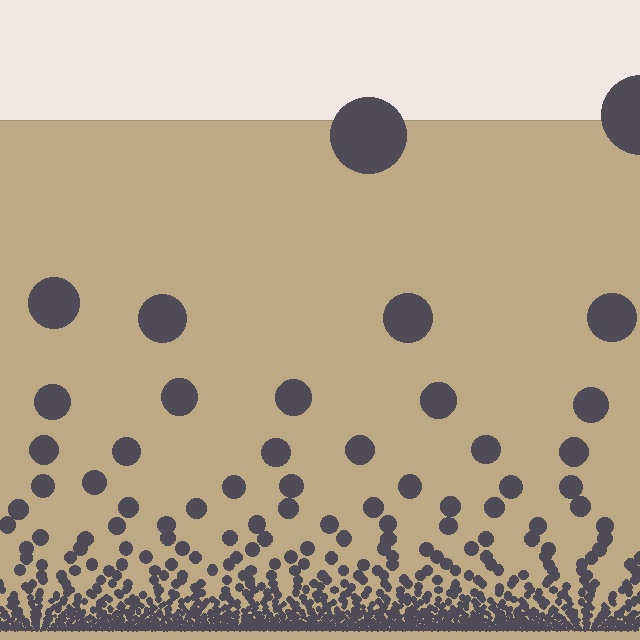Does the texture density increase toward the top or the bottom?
Density increases toward the bottom.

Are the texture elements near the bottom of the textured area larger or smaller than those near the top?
Smaller. The gradient is inverted — elements near the bottom are smaller and denser.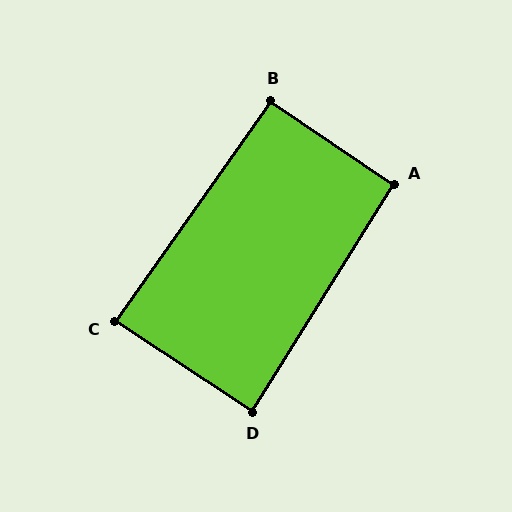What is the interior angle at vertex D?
Approximately 89 degrees (approximately right).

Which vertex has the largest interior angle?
A, at approximately 92 degrees.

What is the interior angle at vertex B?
Approximately 91 degrees (approximately right).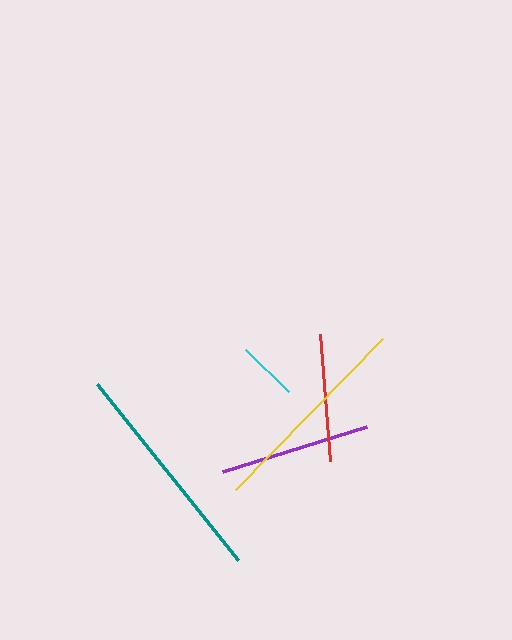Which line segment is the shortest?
The cyan line is the shortest at approximately 61 pixels.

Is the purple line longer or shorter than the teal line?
The teal line is longer than the purple line.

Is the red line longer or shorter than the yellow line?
The yellow line is longer than the red line.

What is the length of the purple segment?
The purple segment is approximately 151 pixels long.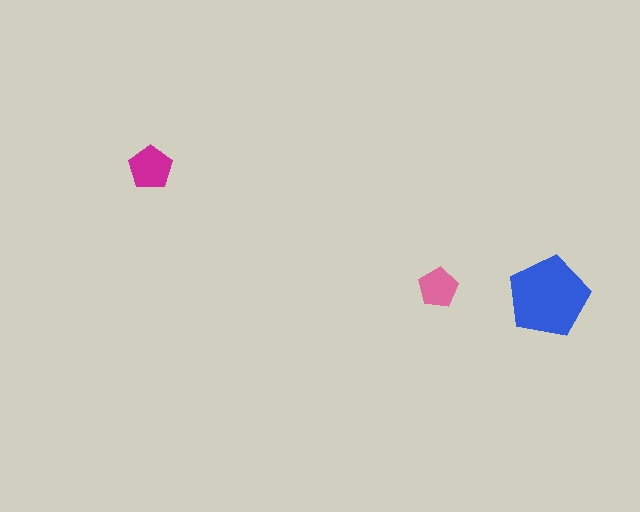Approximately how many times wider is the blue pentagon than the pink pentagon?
About 2 times wider.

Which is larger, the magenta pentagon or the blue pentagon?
The blue one.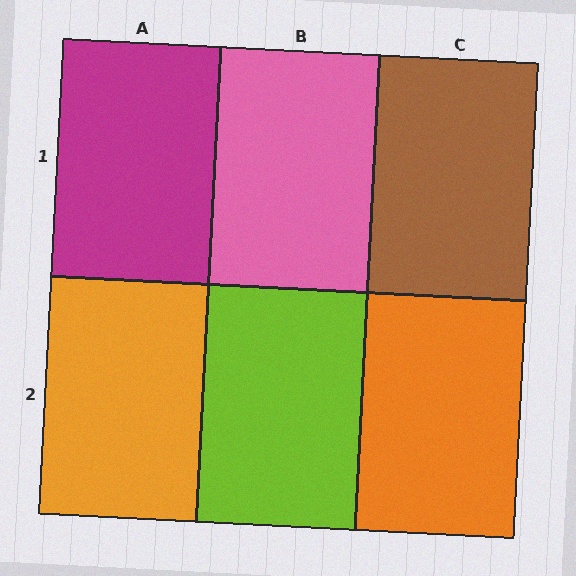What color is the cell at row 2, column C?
Orange.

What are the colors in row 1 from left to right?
Magenta, pink, brown.